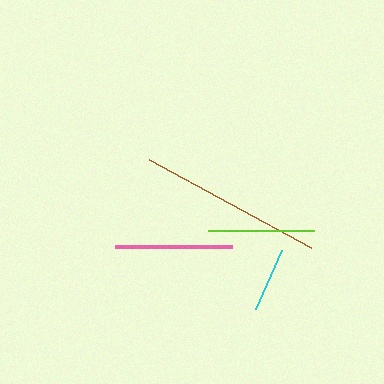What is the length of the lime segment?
The lime segment is approximately 106 pixels long.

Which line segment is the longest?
The brown line is the longest at approximately 185 pixels.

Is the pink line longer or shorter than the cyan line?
The pink line is longer than the cyan line.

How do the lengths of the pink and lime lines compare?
The pink and lime lines are approximately the same length.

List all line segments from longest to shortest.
From longest to shortest: brown, pink, lime, cyan.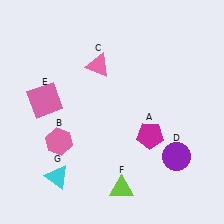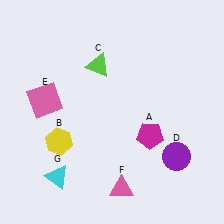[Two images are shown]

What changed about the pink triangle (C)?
In Image 1, C is pink. In Image 2, it changed to lime.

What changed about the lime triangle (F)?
In Image 1, F is lime. In Image 2, it changed to pink.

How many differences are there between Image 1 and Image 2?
There are 3 differences between the two images.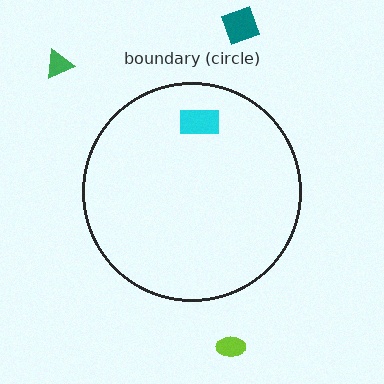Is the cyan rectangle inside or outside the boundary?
Inside.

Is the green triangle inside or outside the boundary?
Outside.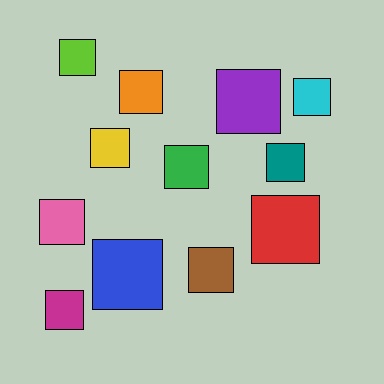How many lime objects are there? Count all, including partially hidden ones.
There is 1 lime object.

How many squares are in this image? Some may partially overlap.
There are 12 squares.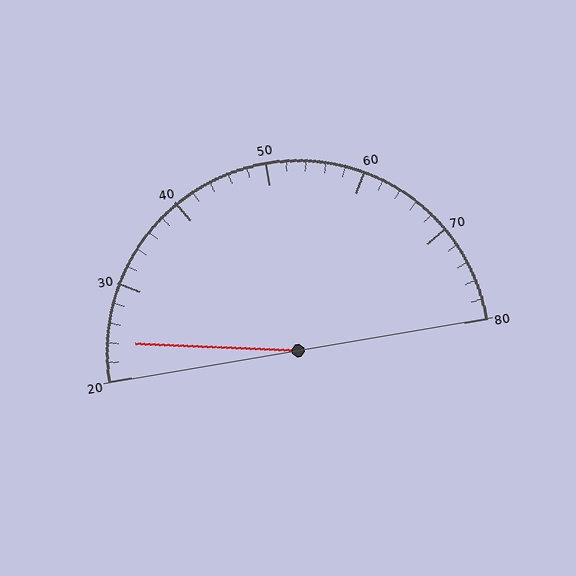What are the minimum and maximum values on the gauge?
The gauge ranges from 20 to 80.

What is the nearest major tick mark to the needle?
The nearest major tick mark is 20.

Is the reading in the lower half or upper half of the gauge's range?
The reading is in the lower half of the range (20 to 80).